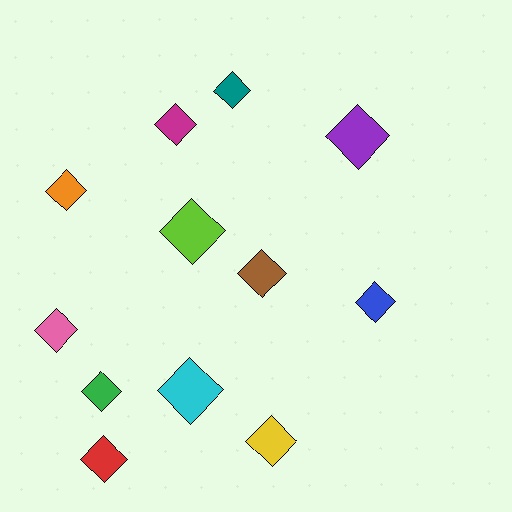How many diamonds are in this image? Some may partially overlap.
There are 12 diamonds.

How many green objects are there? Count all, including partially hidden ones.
There is 1 green object.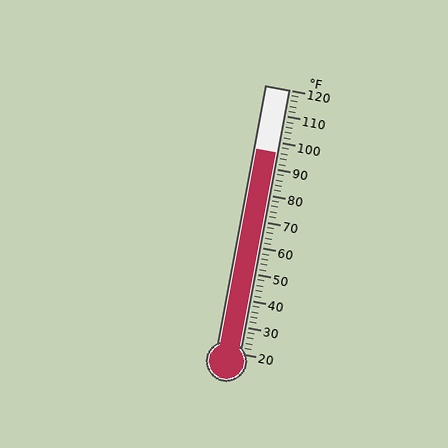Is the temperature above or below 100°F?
The temperature is below 100°F.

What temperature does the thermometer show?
The thermometer shows approximately 96°F.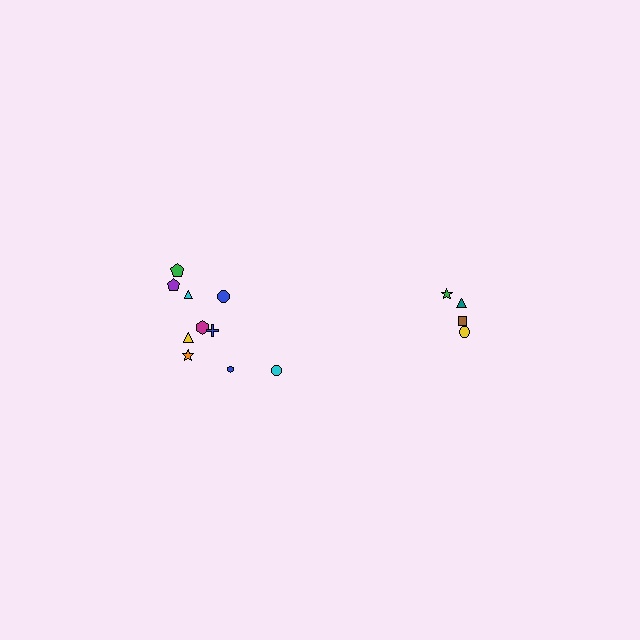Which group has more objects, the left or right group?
The left group.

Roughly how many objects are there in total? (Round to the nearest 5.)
Roughly 15 objects in total.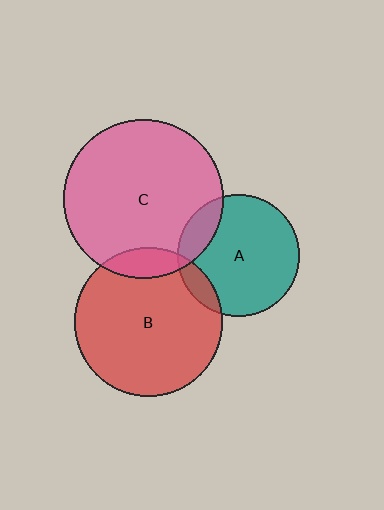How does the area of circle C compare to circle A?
Approximately 1.7 times.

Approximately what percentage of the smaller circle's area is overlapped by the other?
Approximately 15%.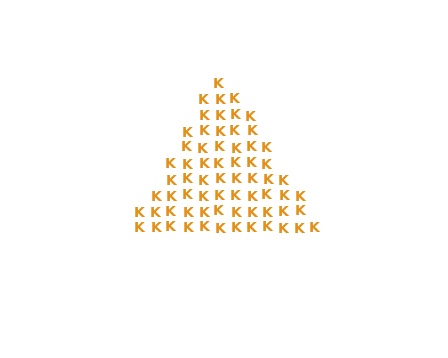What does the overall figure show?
The overall figure shows a triangle.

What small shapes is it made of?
It is made of small letter K's.